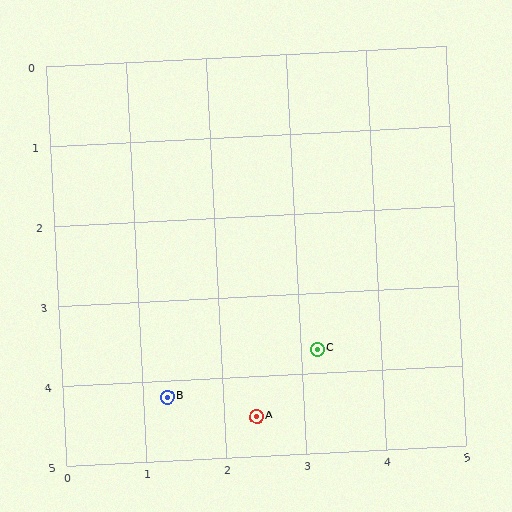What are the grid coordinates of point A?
Point A is at approximately (2.4, 4.5).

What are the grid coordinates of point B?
Point B is at approximately (1.3, 4.2).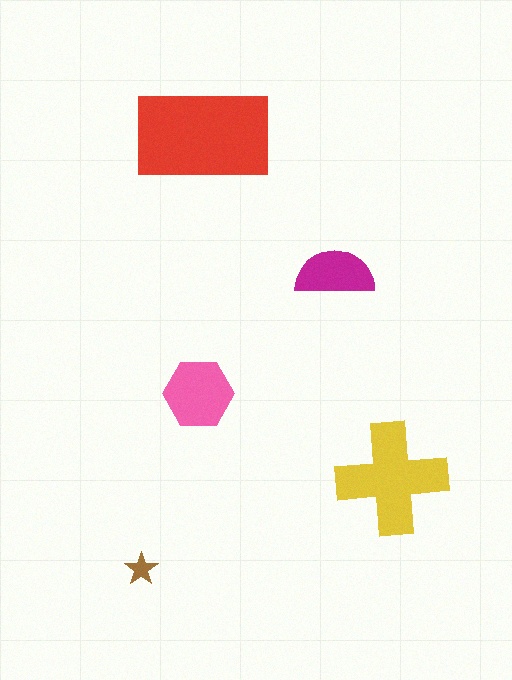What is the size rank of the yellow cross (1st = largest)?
2nd.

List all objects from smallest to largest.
The brown star, the magenta semicircle, the pink hexagon, the yellow cross, the red rectangle.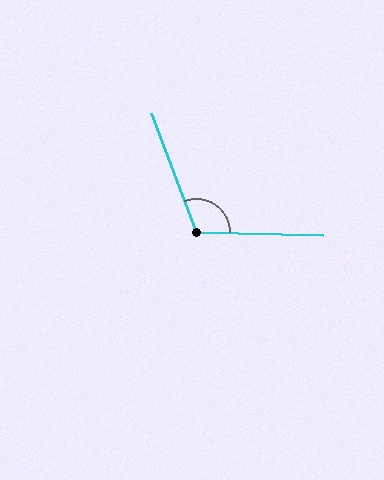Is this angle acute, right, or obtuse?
It is obtuse.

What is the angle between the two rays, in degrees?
Approximately 112 degrees.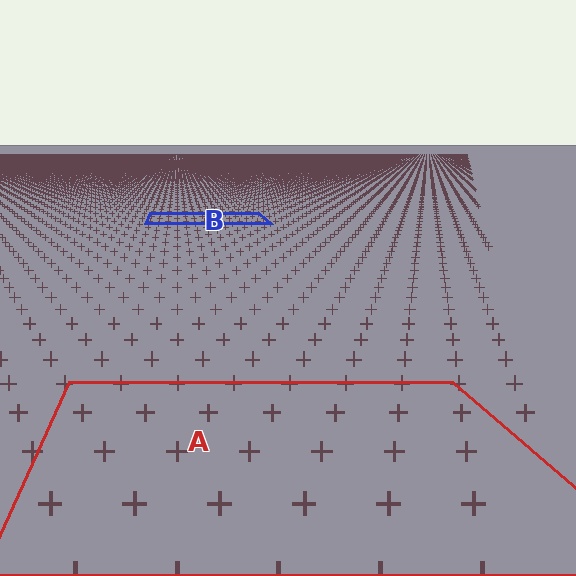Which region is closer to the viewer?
Region A is closer. The texture elements there are larger and more spread out.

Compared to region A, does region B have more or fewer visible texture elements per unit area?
Region B has more texture elements per unit area — they are packed more densely because it is farther away.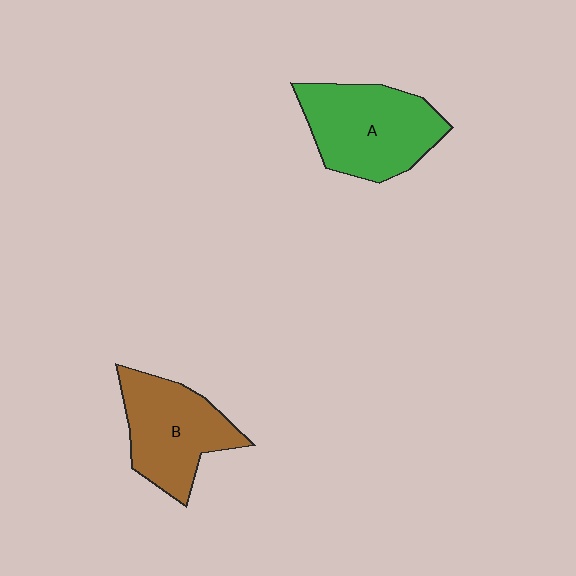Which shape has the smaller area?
Shape B (brown).